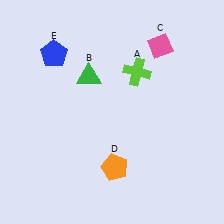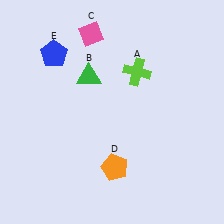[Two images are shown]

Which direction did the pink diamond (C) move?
The pink diamond (C) moved left.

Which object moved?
The pink diamond (C) moved left.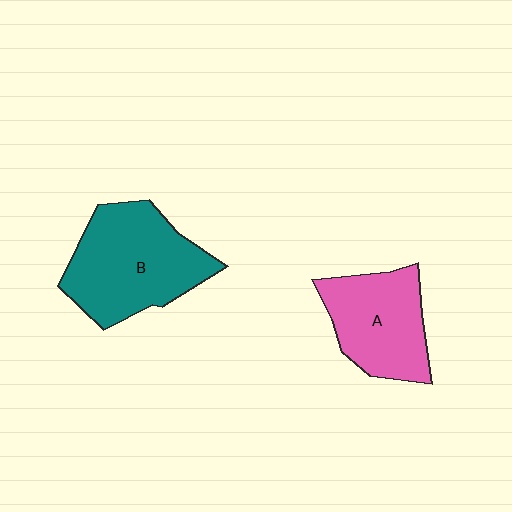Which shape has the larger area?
Shape B (teal).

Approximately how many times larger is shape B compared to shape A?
Approximately 1.3 times.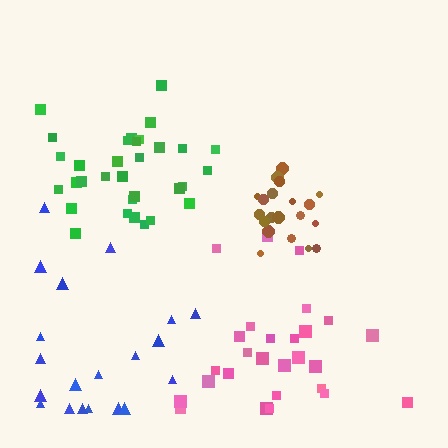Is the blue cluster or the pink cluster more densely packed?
Pink.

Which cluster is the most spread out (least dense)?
Blue.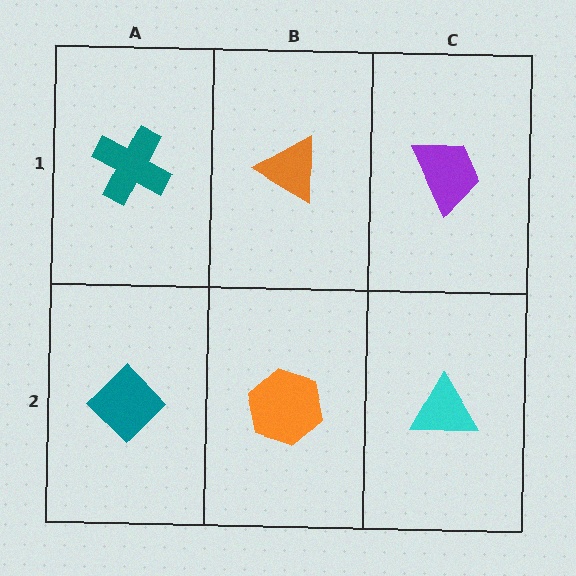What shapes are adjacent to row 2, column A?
A teal cross (row 1, column A), an orange hexagon (row 2, column B).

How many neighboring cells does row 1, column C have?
2.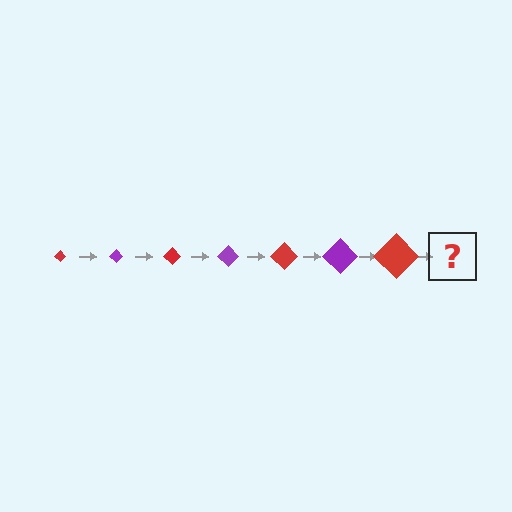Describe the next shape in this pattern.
It should be a purple diamond, larger than the previous one.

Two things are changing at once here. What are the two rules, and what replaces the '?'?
The two rules are that the diamond grows larger each step and the color cycles through red and purple. The '?' should be a purple diamond, larger than the previous one.